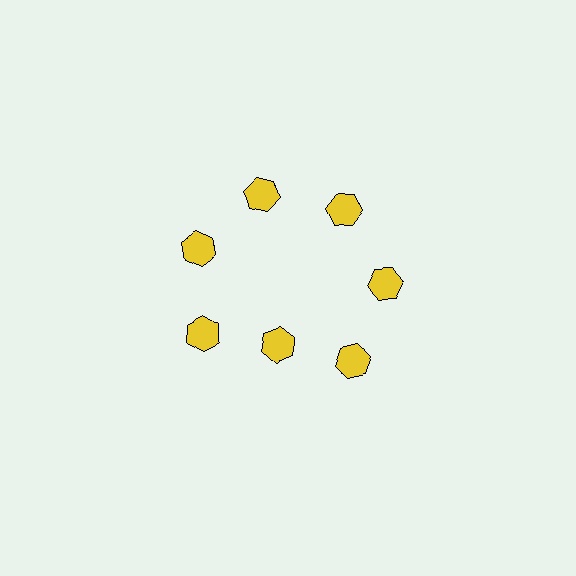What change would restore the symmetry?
The symmetry would be restored by moving it outward, back onto the ring so that all 7 hexagons sit at equal angles and equal distance from the center.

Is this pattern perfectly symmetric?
No. The 7 yellow hexagons are arranged in a ring, but one element near the 6 o'clock position is pulled inward toward the center, breaking the 7-fold rotational symmetry.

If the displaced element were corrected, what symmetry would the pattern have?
It would have 7-fold rotational symmetry — the pattern would map onto itself every 51 degrees.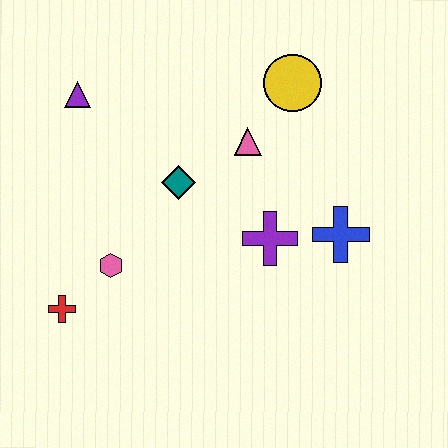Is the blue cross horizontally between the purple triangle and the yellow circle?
No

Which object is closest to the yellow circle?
The pink triangle is closest to the yellow circle.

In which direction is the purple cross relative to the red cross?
The purple cross is to the right of the red cross.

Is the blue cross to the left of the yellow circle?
No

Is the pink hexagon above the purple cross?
No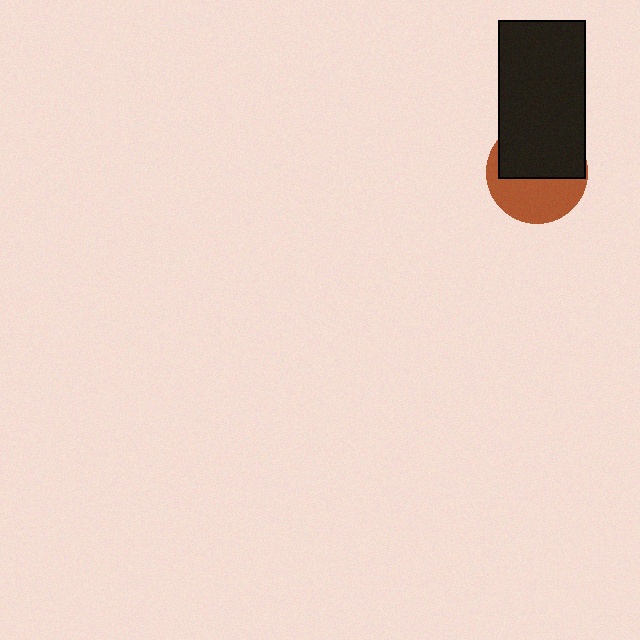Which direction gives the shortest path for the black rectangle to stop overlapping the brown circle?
Moving up gives the shortest separation.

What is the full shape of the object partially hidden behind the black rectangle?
The partially hidden object is a brown circle.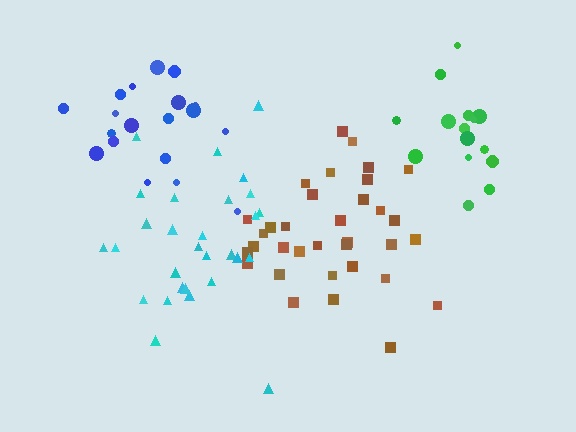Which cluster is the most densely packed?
Green.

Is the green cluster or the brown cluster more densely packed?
Green.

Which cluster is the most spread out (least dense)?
Blue.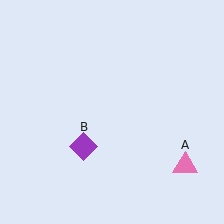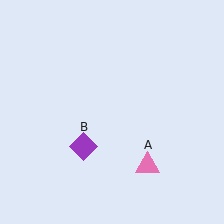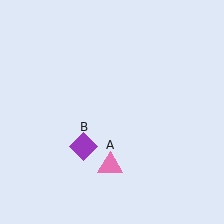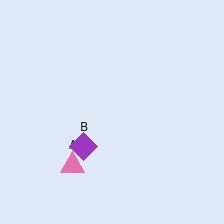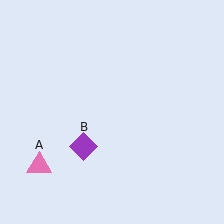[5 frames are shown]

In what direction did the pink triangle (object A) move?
The pink triangle (object A) moved left.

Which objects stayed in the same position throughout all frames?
Purple diamond (object B) remained stationary.